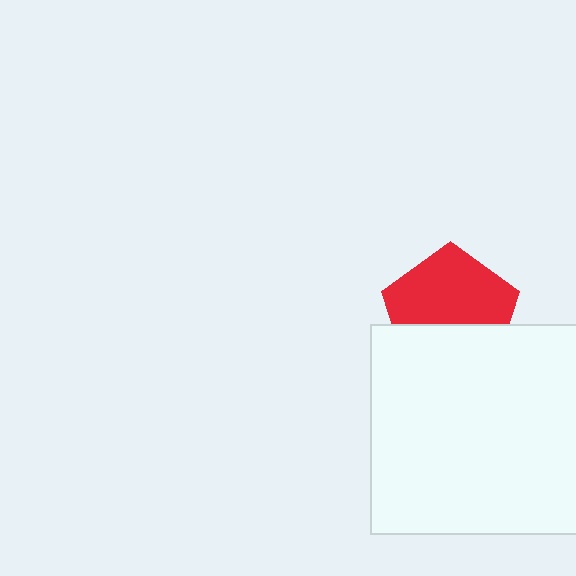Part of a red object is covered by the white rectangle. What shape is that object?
It is a pentagon.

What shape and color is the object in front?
The object in front is a white rectangle.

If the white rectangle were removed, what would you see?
You would see the complete red pentagon.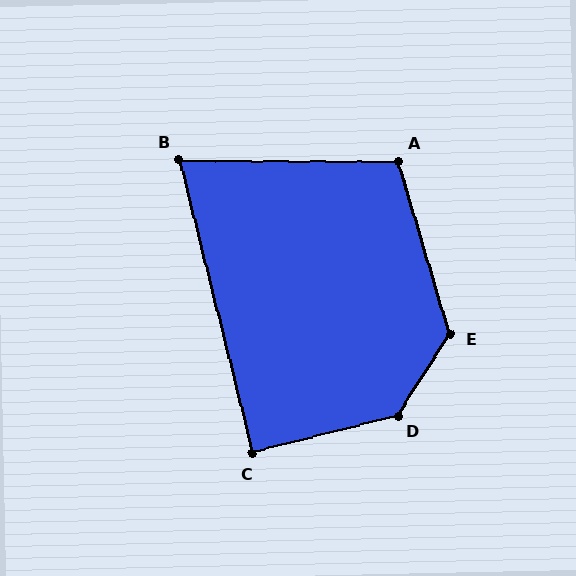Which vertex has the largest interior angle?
D, at approximately 137 degrees.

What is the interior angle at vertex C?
Approximately 90 degrees (approximately right).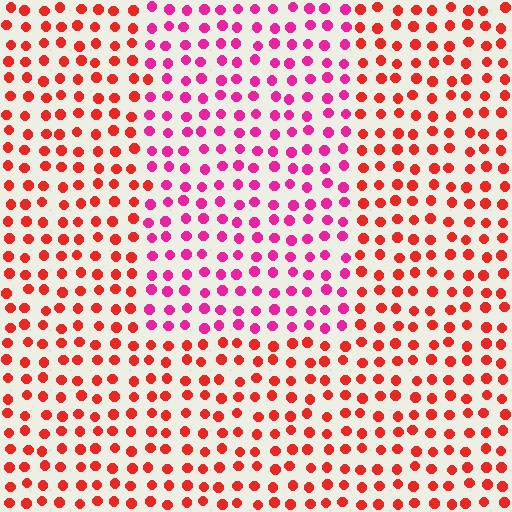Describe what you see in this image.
The image is filled with small red elements in a uniform arrangement. A rectangle-shaped region is visible where the elements are tinted to a slightly different hue, forming a subtle color boundary.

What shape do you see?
I see a rectangle.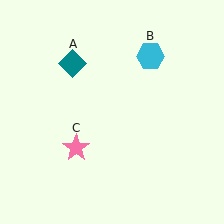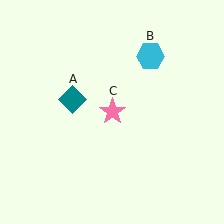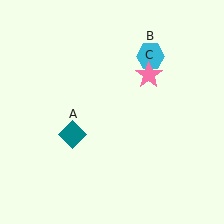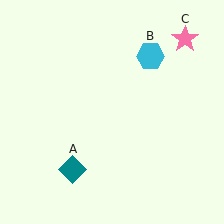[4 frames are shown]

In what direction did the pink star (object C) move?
The pink star (object C) moved up and to the right.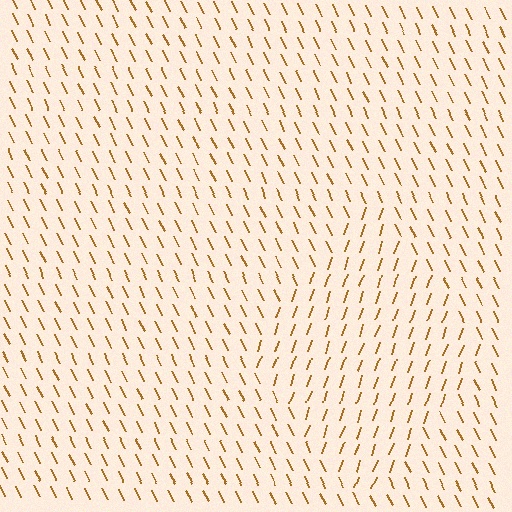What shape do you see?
I see a diamond.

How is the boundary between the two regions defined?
The boundary is defined purely by a change in line orientation (approximately 45 degrees difference). All lines are the same color and thickness.